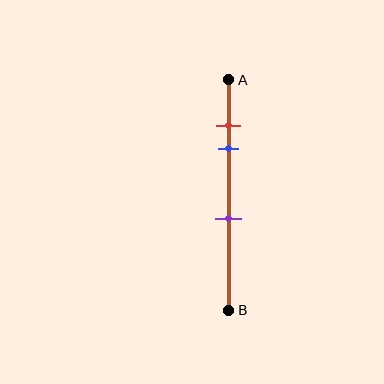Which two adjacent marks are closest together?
The red and blue marks are the closest adjacent pair.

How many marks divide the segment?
There are 3 marks dividing the segment.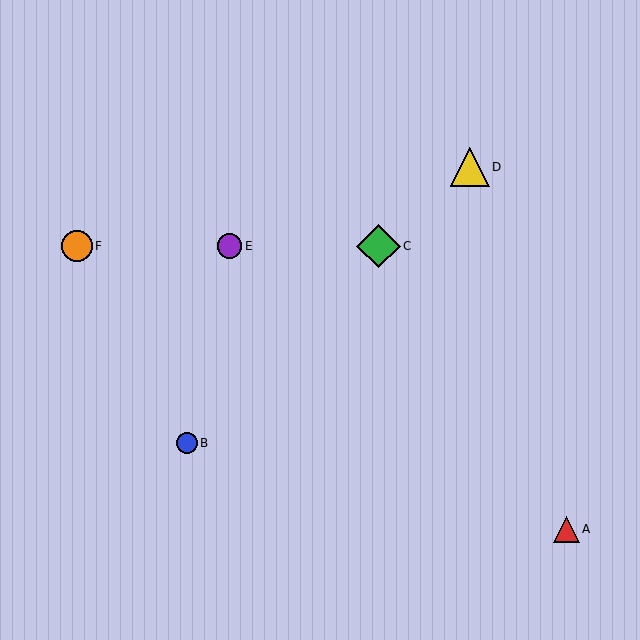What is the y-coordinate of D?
Object D is at y≈167.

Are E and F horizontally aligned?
Yes, both are at y≈246.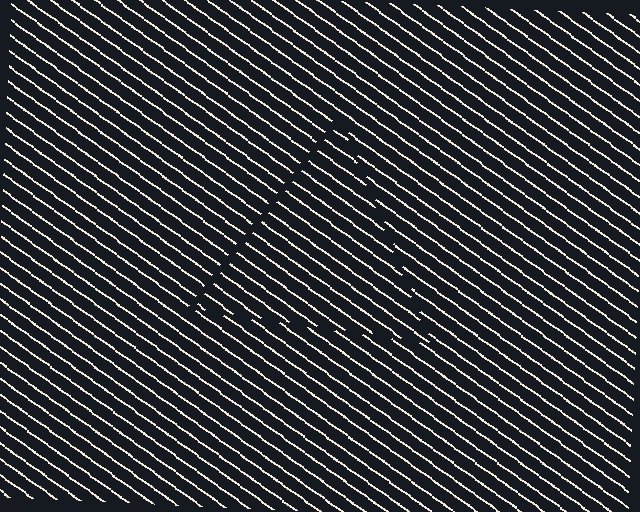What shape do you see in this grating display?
An illusory triangle. The interior of the shape contains the same grating, shifted by half a period — the contour is defined by the phase discontinuity where line-ends from the inner and outer gratings abut.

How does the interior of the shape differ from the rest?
The interior of the shape contains the same grating, shifted by half a period — the contour is defined by the phase discontinuity where line-ends from the inner and outer gratings abut.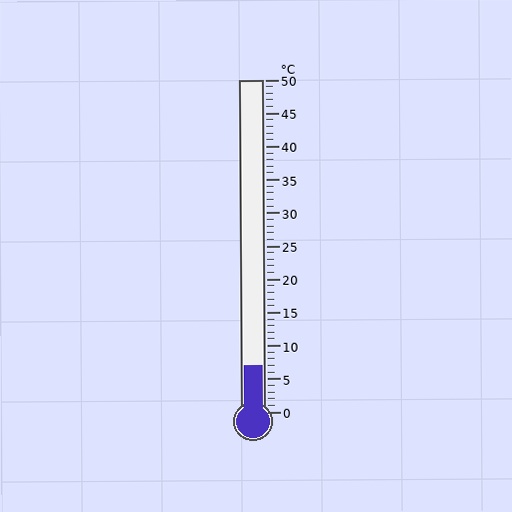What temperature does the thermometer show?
The thermometer shows approximately 7°C.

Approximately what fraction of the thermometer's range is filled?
The thermometer is filled to approximately 15% of its range.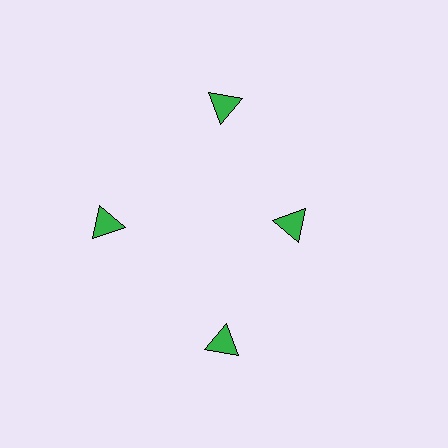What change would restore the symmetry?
The symmetry would be restored by moving it outward, back onto the ring so that all 4 triangles sit at equal angles and equal distance from the center.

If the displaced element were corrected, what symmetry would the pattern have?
It would have 4-fold rotational symmetry — the pattern would map onto itself every 90 degrees.